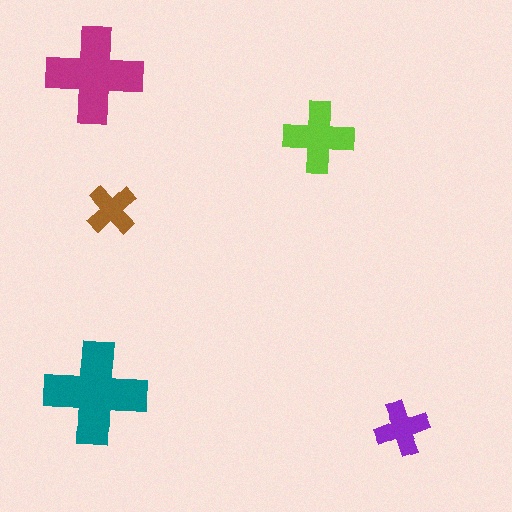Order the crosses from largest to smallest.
the teal one, the magenta one, the lime one, the purple one, the brown one.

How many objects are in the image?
There are 5 objects in the image.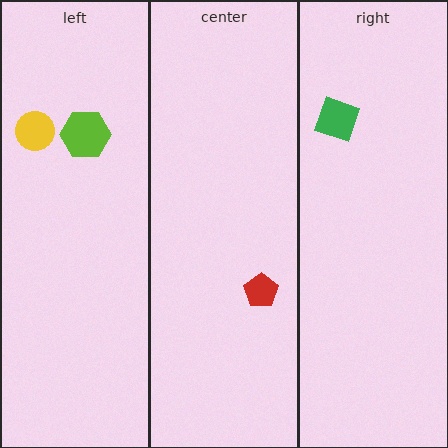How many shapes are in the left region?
2.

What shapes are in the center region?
The red pentagon.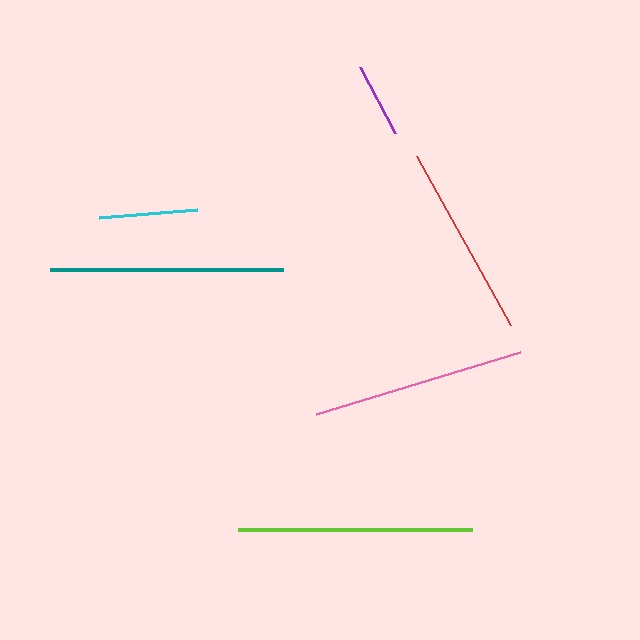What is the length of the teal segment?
The teal segment is approximately 232 pixels long.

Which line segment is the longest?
The lime line is the longest at approximately 234 pixels.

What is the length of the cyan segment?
The cyan segment is approximately 98 pixels long.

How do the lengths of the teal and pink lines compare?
The teal and pink lines are approximately the same length.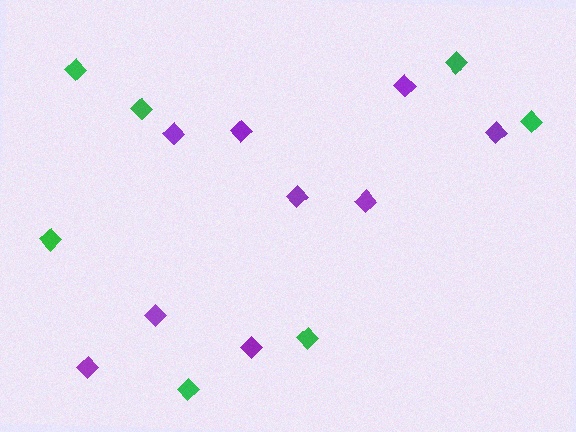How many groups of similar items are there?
There are 2 groups: one group of green diamonds (7) and one group of purple diamonds (9).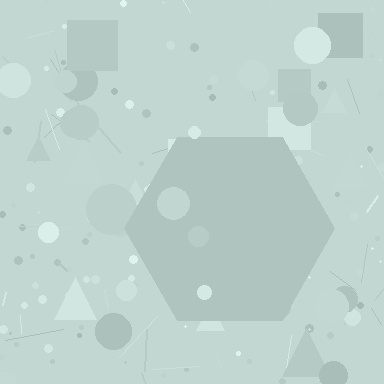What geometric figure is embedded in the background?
A hexagon is embedded in the background.